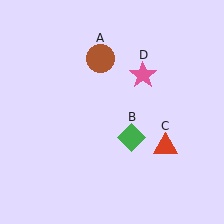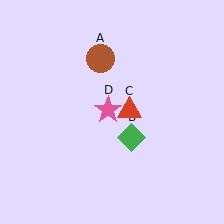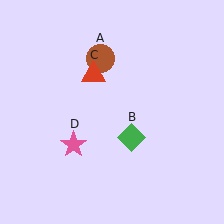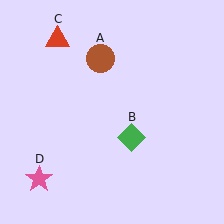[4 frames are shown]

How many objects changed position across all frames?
2 objects changed position: red triangle (object C), pink star (object D).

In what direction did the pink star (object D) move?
The pink star (object D) moved down and to the left.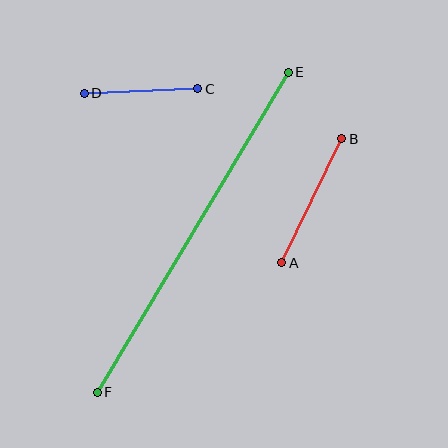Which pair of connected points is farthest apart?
Points E and F are farthest apart.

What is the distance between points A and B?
The distance is approximately 138 pixels.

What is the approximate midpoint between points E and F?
The midpoint is at approximately (193, 232) pixels.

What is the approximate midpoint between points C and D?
The midpoint is at approximately (141, 91) pixels.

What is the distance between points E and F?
The distance is approximately 373 pixels.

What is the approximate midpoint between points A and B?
The midpoint is at approximately (312, 201) pixels.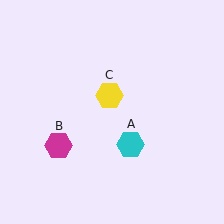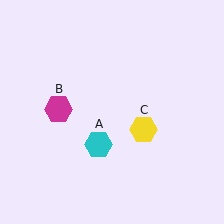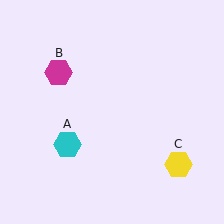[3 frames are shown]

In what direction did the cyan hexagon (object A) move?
The cyan hexagon (object A) moved left.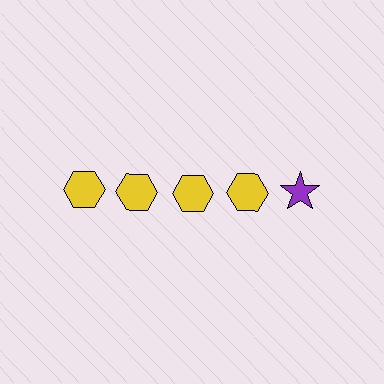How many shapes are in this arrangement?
There are 5 shapes arranged in a grid pattern.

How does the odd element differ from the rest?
It differs in both color (purple instead of yellow) and shape (star instead of hexagon).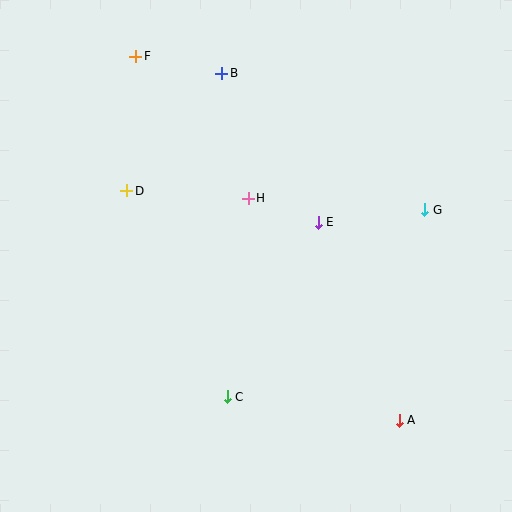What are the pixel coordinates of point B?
Point B is at (222, 73).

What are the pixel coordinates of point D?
Point D is at (127, 191).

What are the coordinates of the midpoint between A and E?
The midpoint between A and E is at (359, 321).